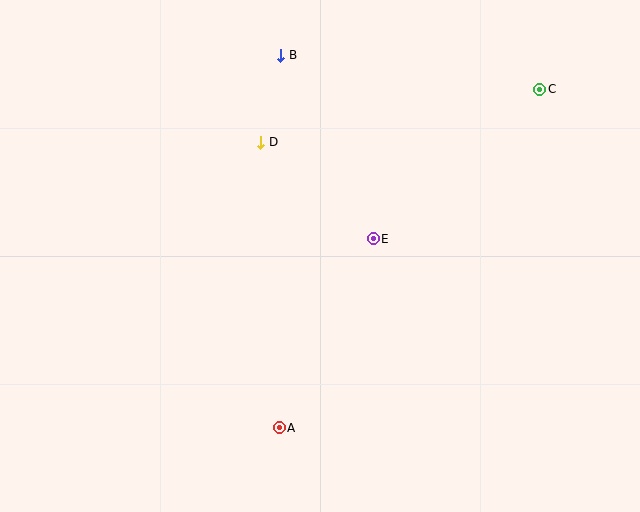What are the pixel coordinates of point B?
Point B is at (281, 55).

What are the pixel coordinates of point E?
Point E is at (373, 239).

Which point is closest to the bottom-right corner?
Point A is closest to the bottom-right corner.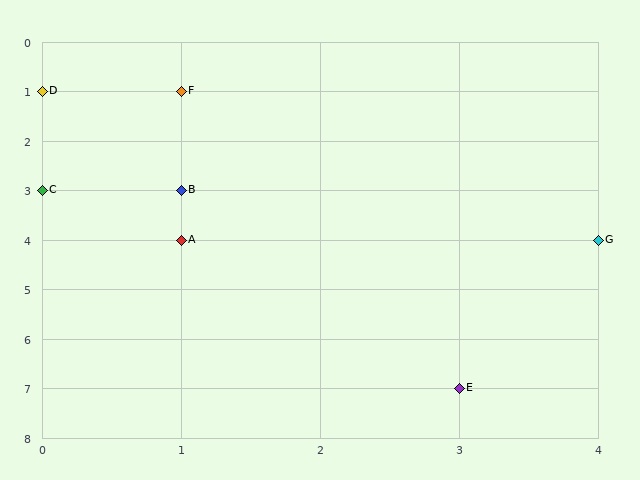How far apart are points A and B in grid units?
Points A and B are 1 row apart.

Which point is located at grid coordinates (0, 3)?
Point C is at (0, 3).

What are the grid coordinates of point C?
Point C is at grid coordinates (0, 3).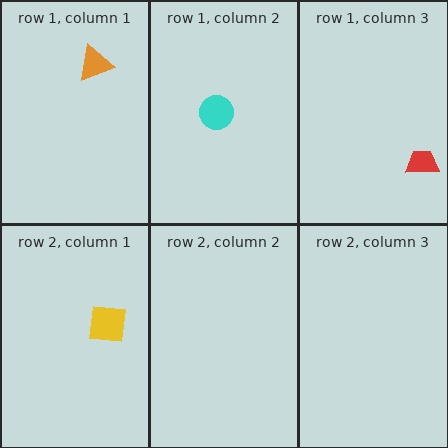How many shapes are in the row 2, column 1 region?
1.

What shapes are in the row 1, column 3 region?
The red trapezoid.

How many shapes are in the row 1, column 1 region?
1.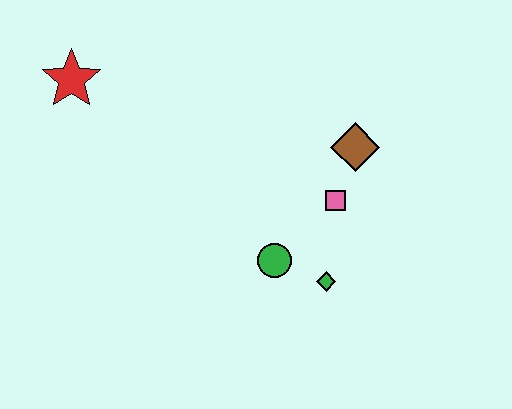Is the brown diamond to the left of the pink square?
No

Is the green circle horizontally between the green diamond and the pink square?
No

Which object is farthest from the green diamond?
The red star is farthest from the green diamond.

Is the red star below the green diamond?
No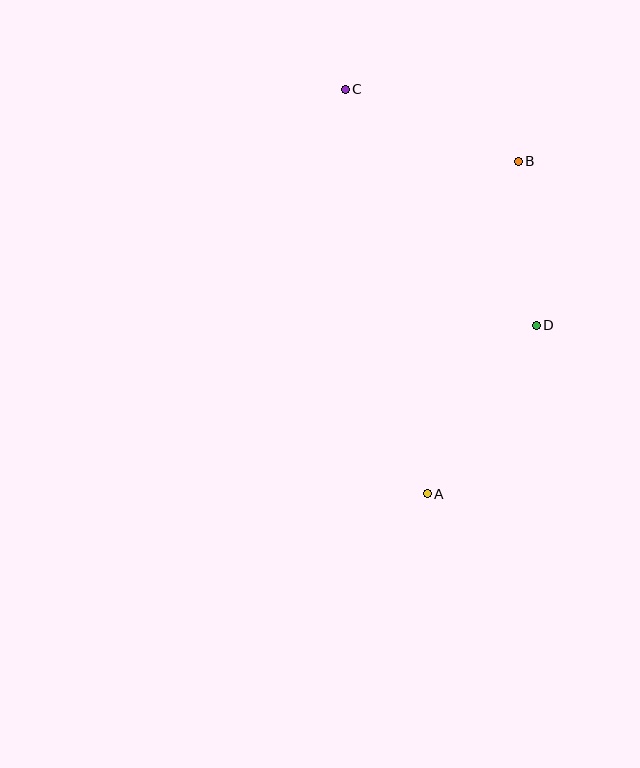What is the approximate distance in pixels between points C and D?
The distance between C and D is approximately 304 pixels.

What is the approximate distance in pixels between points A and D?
The distance between A and D is approximately 201 pixels.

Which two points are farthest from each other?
Points A and C are farthest from each other.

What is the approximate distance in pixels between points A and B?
The distance between A and B is approximately 345 pixels.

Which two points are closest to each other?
Points B and D are closest to each other.